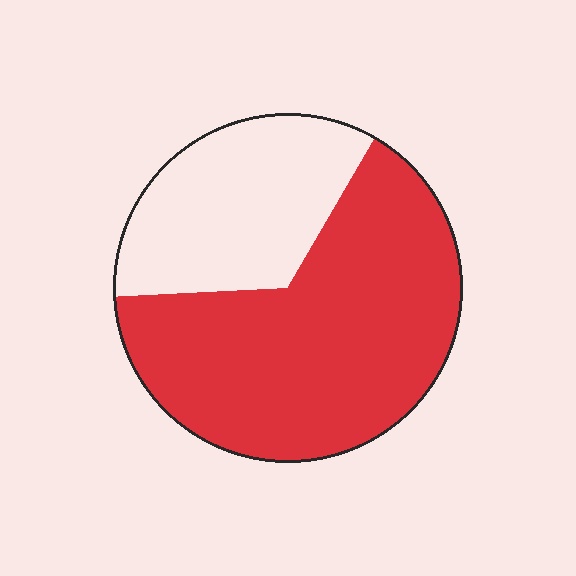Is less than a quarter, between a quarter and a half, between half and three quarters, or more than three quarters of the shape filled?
Between half and three quarters.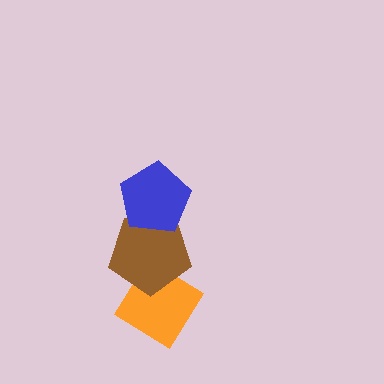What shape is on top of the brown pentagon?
The blue pentagon is on top of the brown pentagon.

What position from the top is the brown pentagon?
The brown pentagon is 2nd from the top.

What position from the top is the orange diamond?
The orange diamond is 3rd from the top.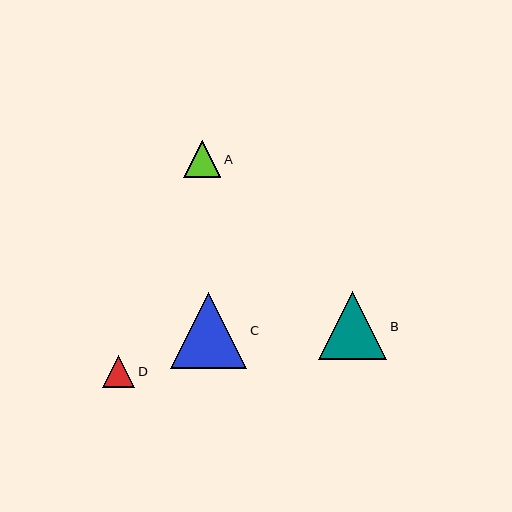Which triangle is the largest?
Triangle C is the largest with a size of approximately 76 pixels.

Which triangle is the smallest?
Triangle D is the smallest with a size of approximately 32 pixels.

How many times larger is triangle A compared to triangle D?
Triangle A is approximately 1.2 times the size of triangle D.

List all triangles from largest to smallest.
From largest to smallest: C, B, A, D.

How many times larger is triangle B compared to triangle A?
Triangle B is approximately 1.8 times the size of triangle A.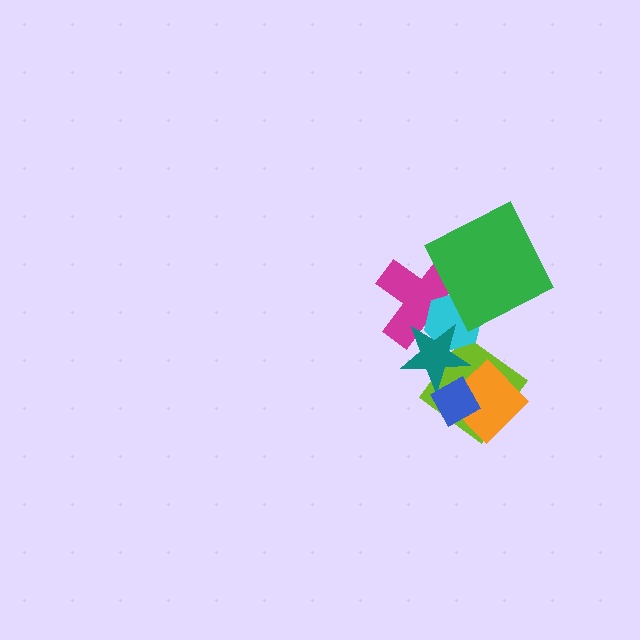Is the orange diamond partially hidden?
Yes, it is partially covered by another shape.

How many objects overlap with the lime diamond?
3 objects overlap with the lime diamond.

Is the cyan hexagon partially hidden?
Yes, it is partially covered by another shape.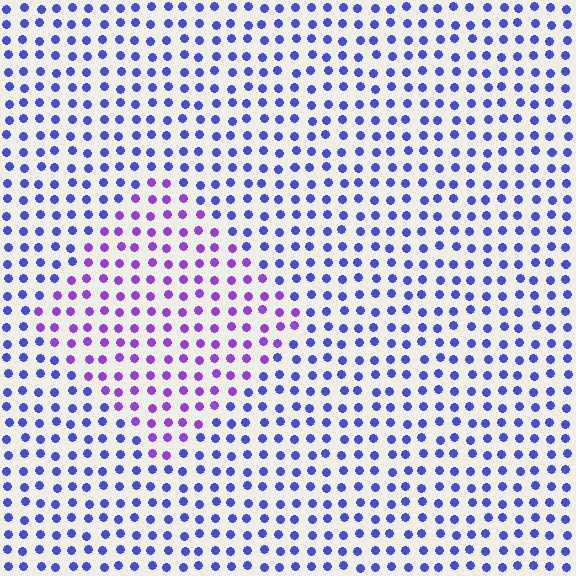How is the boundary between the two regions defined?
The boundary is defined purely by a slight shift in hue (about 40 degrees). Spacing, size, and orientation are identical on both sides.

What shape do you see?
I see a diamond.